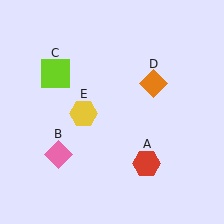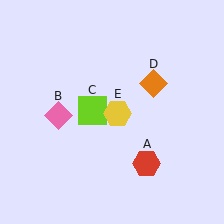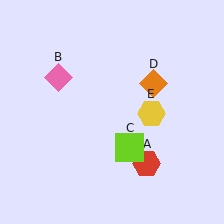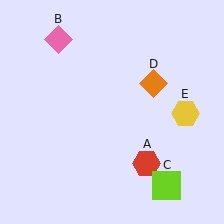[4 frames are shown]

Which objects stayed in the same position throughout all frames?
Red hexagon (object A) and orange diamond (object D) remained stationary.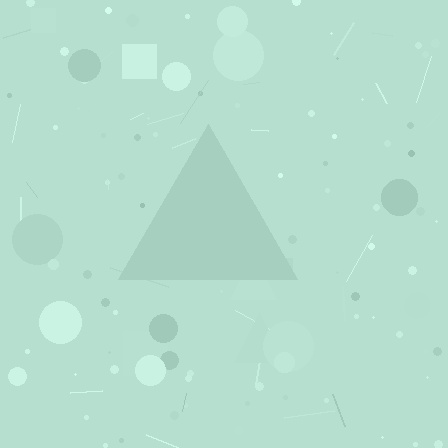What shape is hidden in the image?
A triangle is hidden in the image.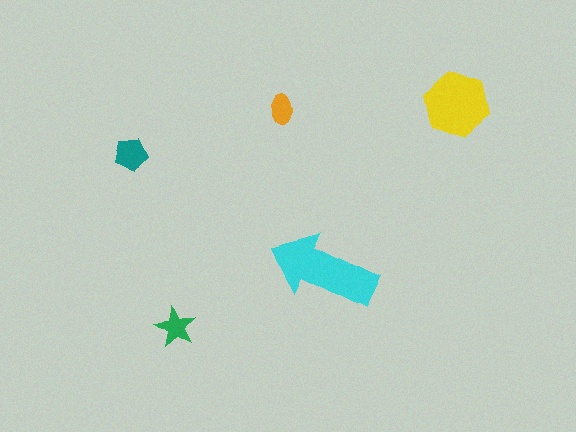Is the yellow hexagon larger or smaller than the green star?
Larger.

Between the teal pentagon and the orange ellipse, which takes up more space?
The teal pentagon.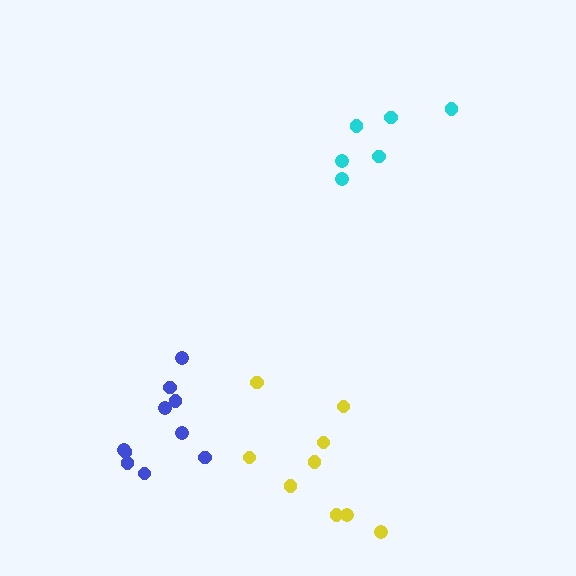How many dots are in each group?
Group 1: 10 dots, Group 2: 9 dots, Group 3: 6 dots (25 total).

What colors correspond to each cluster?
The clusters are colored: blue, yellow, cyan.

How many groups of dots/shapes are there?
There are 3 groups.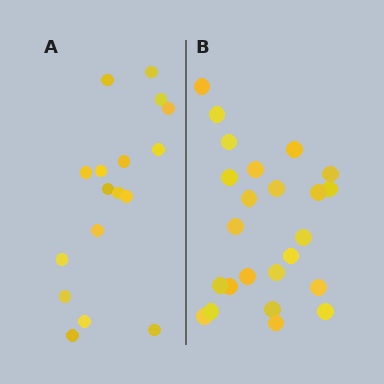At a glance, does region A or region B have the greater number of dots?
Region B (the right region) has more dots.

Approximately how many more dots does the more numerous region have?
Region B has roughly 8 or so more dots than region A.